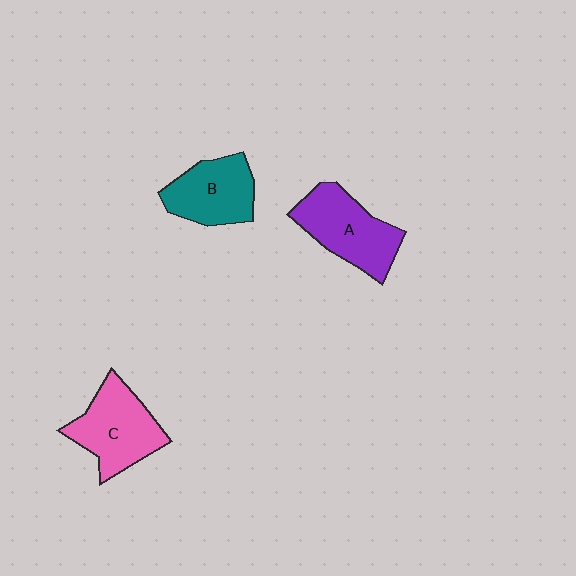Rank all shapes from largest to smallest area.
From largest to smallest: C (pink), A (purple), B (teal).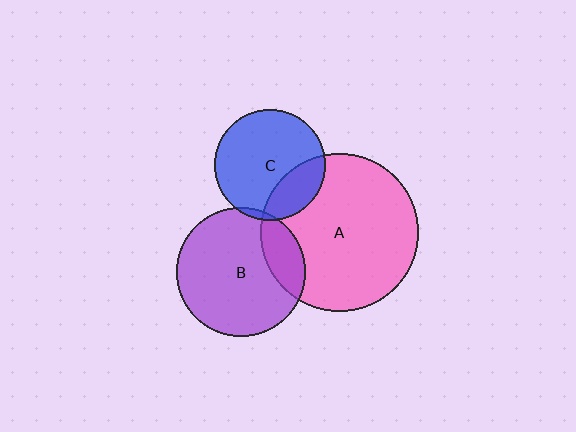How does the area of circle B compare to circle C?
Approximately 1.4 times.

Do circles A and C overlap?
Yes.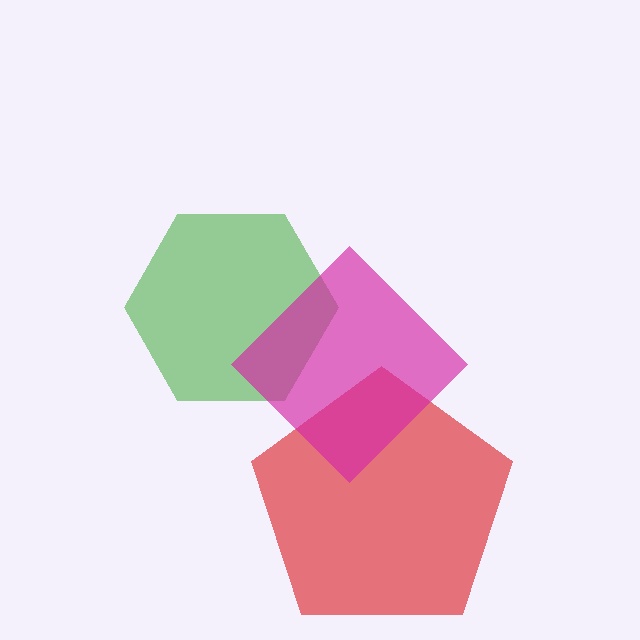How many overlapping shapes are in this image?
There are 3 overlapping shapes in the image.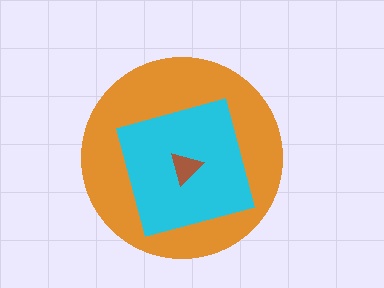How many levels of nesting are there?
3.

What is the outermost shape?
The orange circle.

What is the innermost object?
The brown triangle.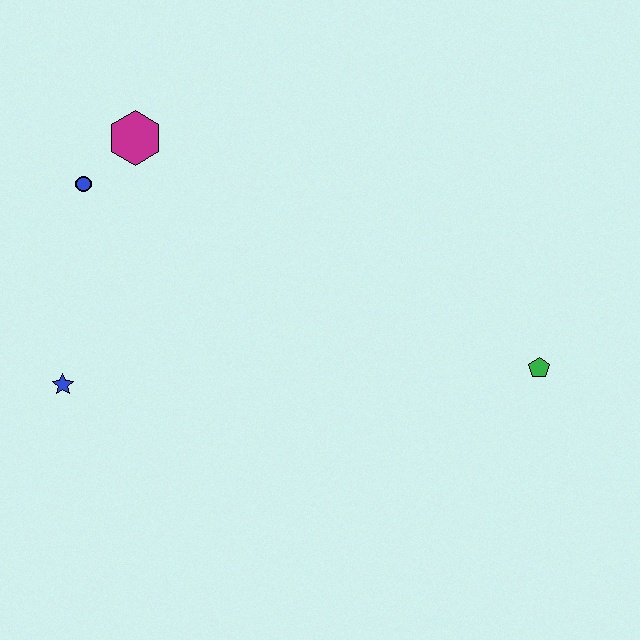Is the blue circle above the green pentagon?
Yes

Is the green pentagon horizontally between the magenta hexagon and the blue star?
No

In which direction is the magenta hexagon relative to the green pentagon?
The magenta hexagon is to the left of the green pentagon.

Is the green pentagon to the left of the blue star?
No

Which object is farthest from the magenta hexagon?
The green pentagon is farthest from the magenta hexagon.